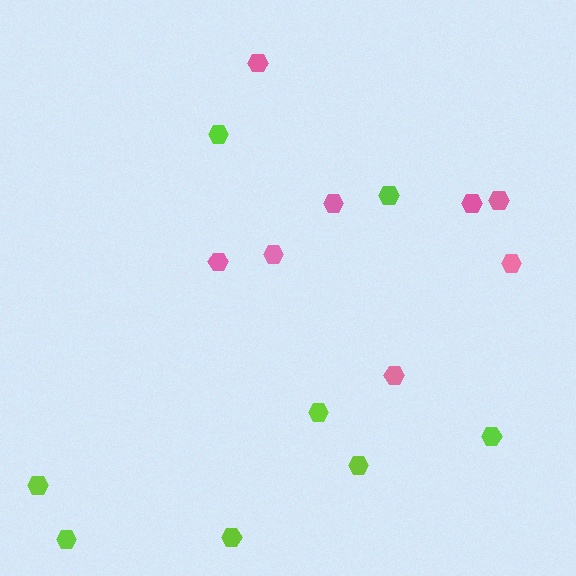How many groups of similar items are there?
There are 2 groups: one group of lime hexagons (8) and one group of pink hexagons (8).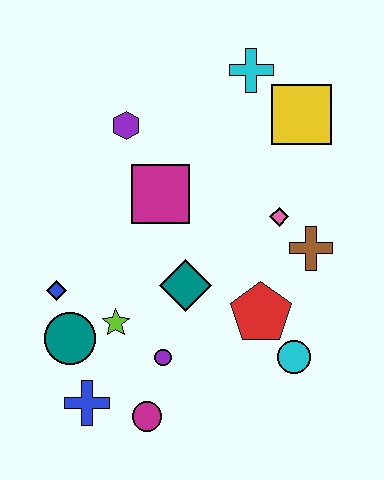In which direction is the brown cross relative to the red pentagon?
The brown cross is above the red pentagon.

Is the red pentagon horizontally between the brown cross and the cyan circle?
No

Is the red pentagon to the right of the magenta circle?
Yes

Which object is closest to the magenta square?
The purple hexagon is closest to the magenta square.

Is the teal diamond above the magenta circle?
Yes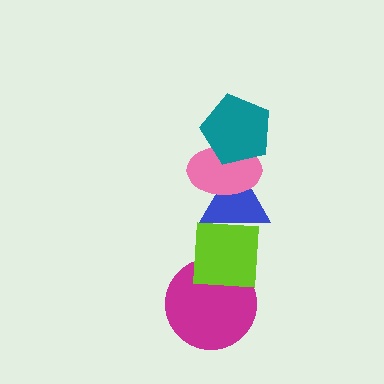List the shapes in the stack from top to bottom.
From top to bottom: the teal pentagon, the pink ellipse, the blue triangle, the lime square, the magenta circle.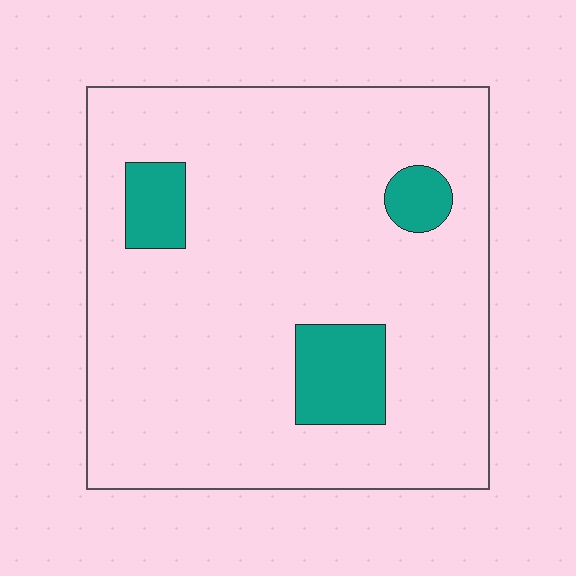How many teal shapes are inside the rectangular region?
3.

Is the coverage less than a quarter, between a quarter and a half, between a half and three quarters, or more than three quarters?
Less than a quarter.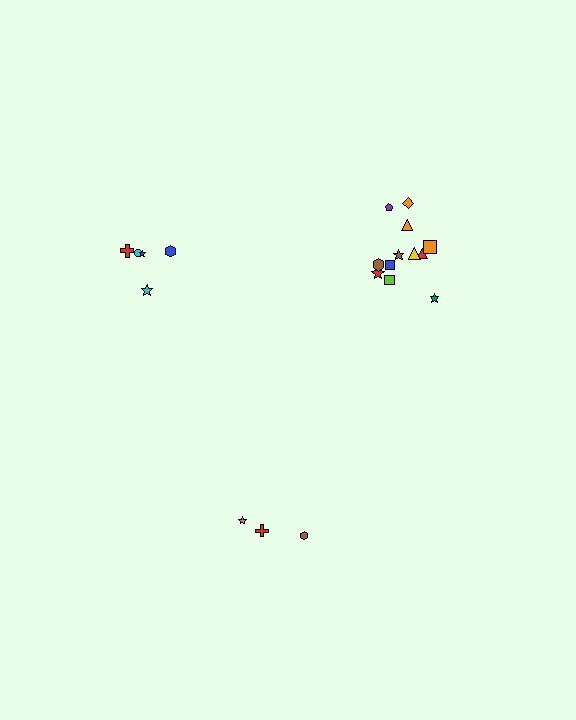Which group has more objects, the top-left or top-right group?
The top-right group.